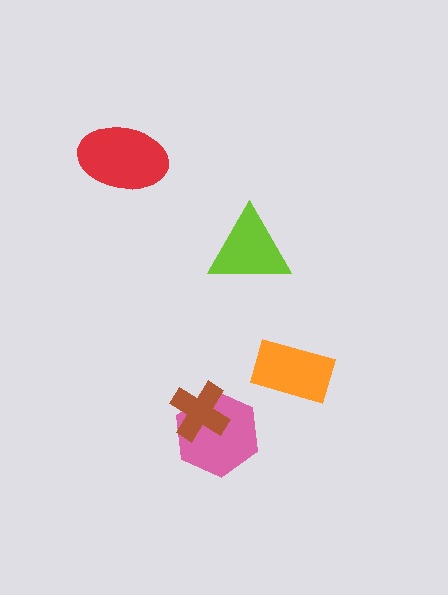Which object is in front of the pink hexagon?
The brown cross is in front of the pink hexagon.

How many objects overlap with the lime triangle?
0 objects overlap with the lime triangle.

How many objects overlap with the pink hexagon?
1 object overlaps with the pink hexagon.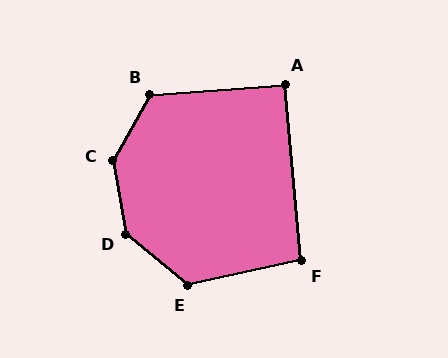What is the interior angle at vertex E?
Approximately 128 degrees (obtuse).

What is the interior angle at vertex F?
Approximately 97 degrees (obtuse).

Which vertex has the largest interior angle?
C, at approximately 141 degrees.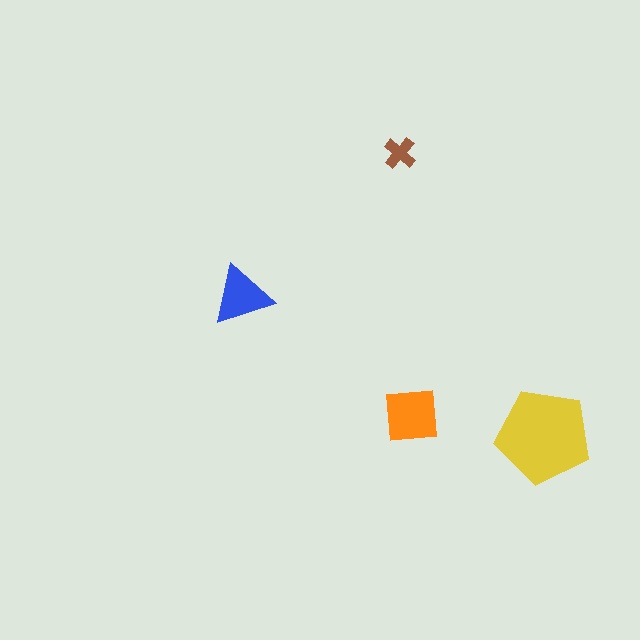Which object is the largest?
The yellow pentagon.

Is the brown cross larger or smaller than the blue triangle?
Smaller.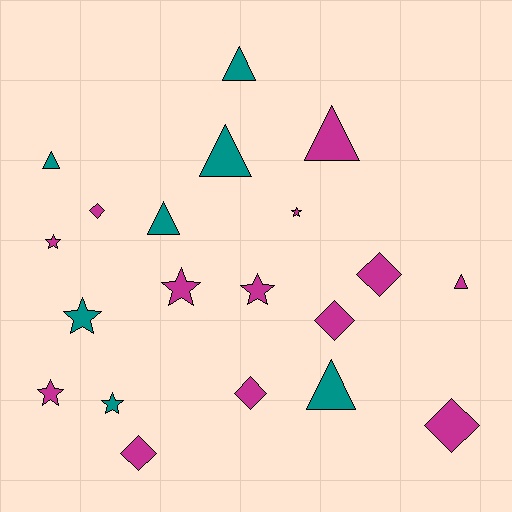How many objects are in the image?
There are 20 objects.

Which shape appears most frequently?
Star, with 7 objects.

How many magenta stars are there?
There are 5 magenta stars.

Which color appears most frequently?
Magenta, with 13 objects.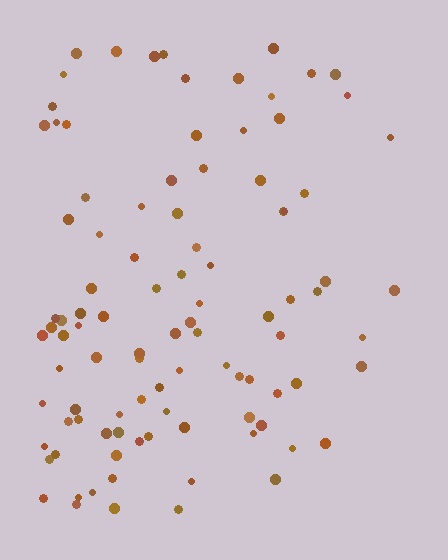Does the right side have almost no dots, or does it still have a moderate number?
Still a moderate number, just noticeably fewer than the left.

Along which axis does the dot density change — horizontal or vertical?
Horizontal.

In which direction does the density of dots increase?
From right to left, with the left side densest.